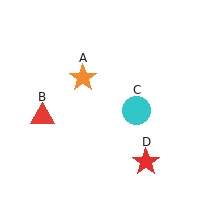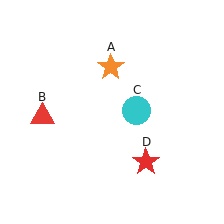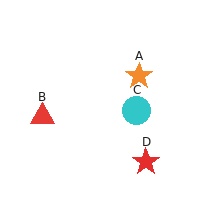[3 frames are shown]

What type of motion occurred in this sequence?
The orange star (object A) rotated clockwise around the center of the scene.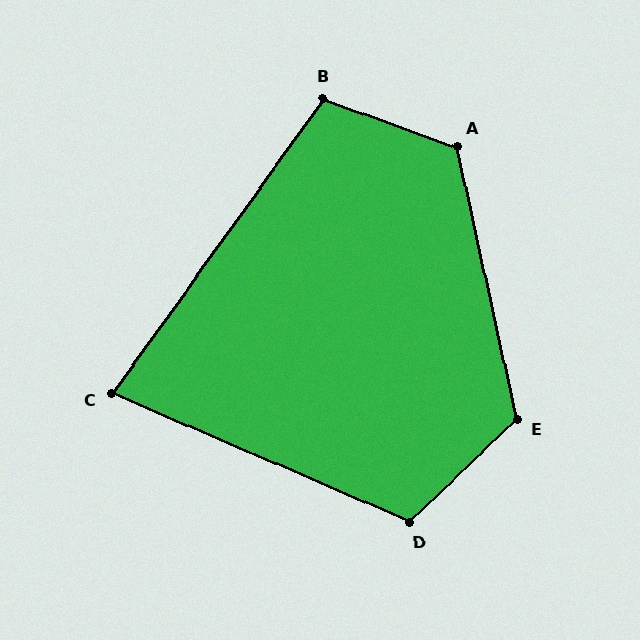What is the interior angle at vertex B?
Approximately 106 degrees (obtuse).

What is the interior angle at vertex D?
Approximately 113 degrees (obtuse).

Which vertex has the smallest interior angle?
C, at approximately 78 degrees.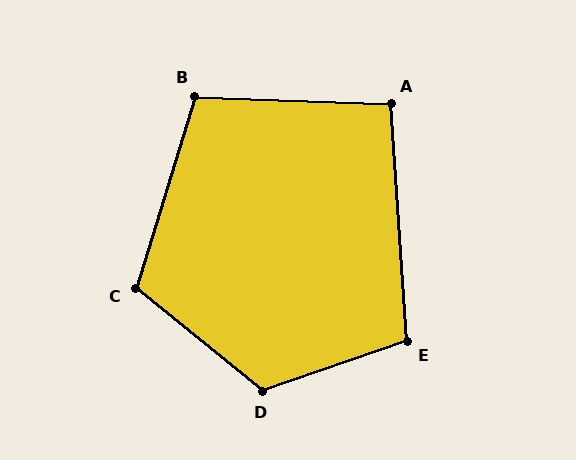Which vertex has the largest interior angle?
D, at approximately 122 degrees.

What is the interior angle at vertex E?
Approximately 105 degrees (obtuse).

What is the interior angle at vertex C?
Approximately 112 degrees (obtuse).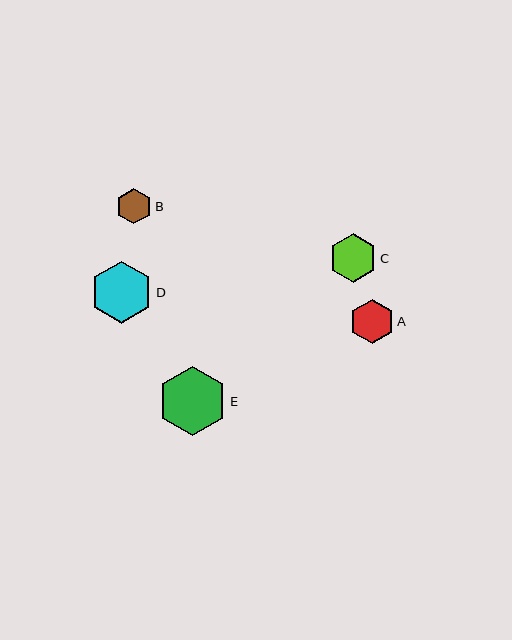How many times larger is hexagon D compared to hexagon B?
Hexagon D is approximately 1.7 times the size of hexagon B.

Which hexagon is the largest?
Hexagon E is the largest with a size of approximately 69 pixels.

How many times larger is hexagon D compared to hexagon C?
Hexagon D is approximately 1.3 times the size of hexagon C.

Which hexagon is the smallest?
Hexagon B is the smallest with a size of approximately 36 pixels.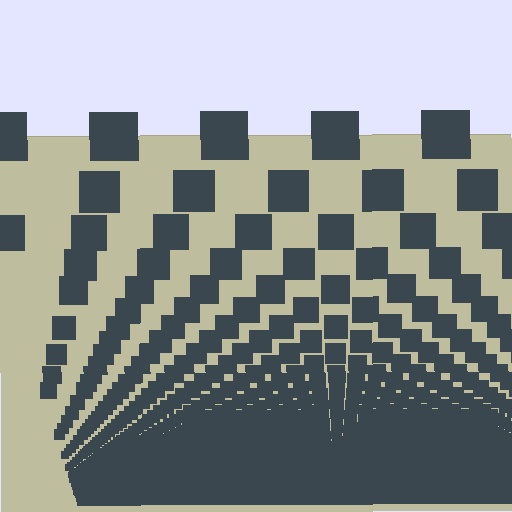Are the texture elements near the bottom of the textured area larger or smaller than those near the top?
Smaller. The gradient is inverted — elements near the bottom are smaller and denser.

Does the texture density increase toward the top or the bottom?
Density increases toward the bottom.